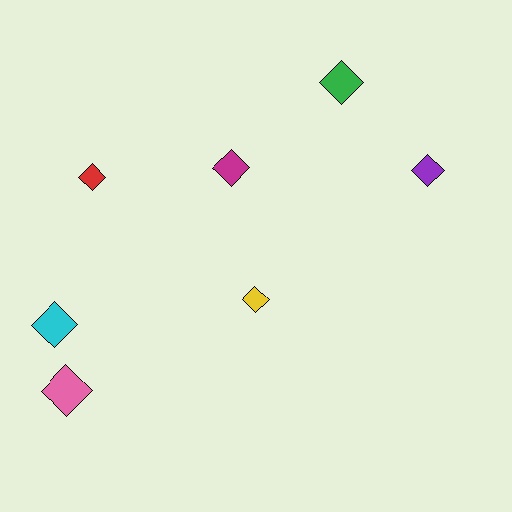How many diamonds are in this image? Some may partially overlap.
There are 7 diamonds.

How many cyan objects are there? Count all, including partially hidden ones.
There is 1 cyan object.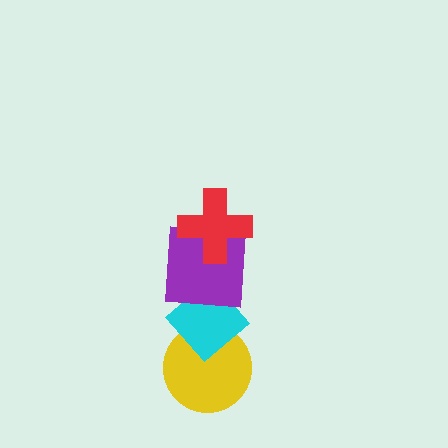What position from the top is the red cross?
The red cross is 1st from the top.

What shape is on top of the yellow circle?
The cyan diamond is on top of the yellow circle.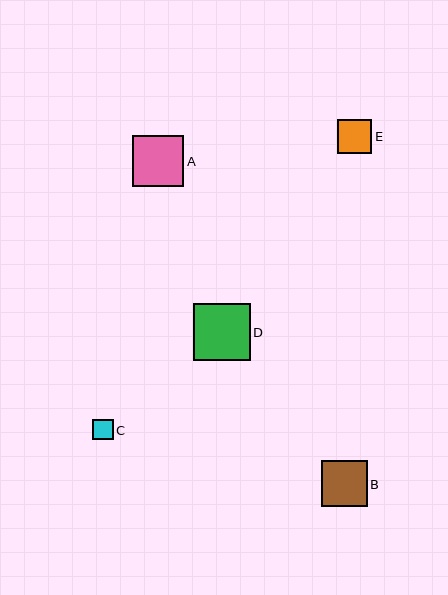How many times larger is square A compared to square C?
Square A is approximately 2.5 times the size of square C.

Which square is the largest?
Square D is the largest with a size of approximately 57 pixels.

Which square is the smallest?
Square C is the smallest with a size of approximately 20 pixels.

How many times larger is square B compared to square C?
Square B is approximately 2.2 times the size of square C.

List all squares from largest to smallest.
From largest to smallest: D, A, B, E, C.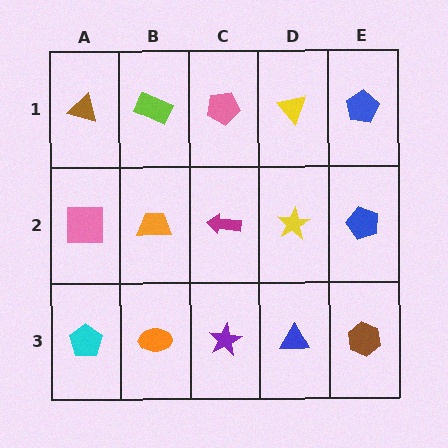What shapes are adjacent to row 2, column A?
A brown triangle (row 1, column A), a cyan pentagon (row 3, column A), an orange trapezoid (row 2, column B).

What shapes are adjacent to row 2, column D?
A yellow triangle (row 1, column D), a blue triangle (row 3, column D), a magenta arrow (row 2, column C), a blue pentagon (row 2, column E).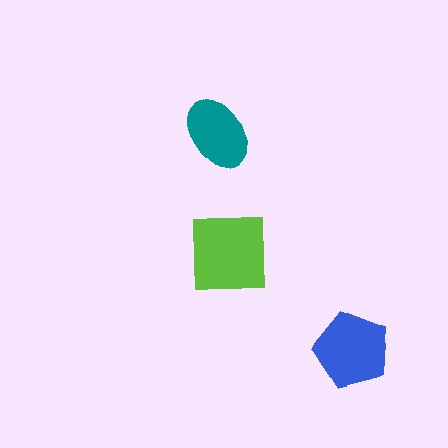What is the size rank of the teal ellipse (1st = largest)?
3rd.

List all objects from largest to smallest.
The lime square, the blue pentagon, the teal ellipse.